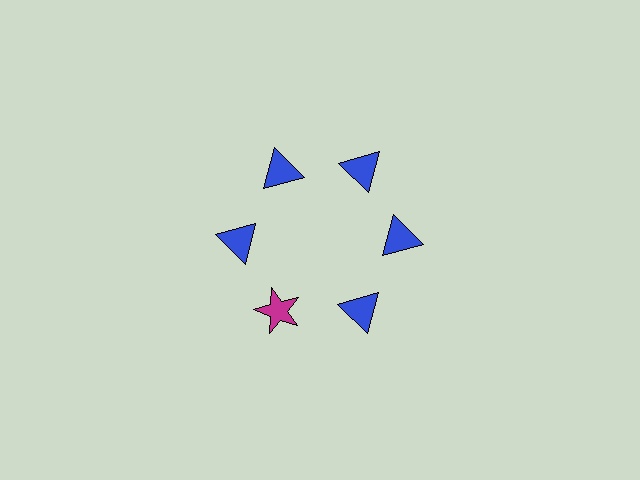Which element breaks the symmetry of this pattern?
The magenta star at roughly the 7 o'clock position breaks the symmetry. All other shapes are blue triangles.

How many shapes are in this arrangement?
There are 6 shapes arranged in a ring pattern.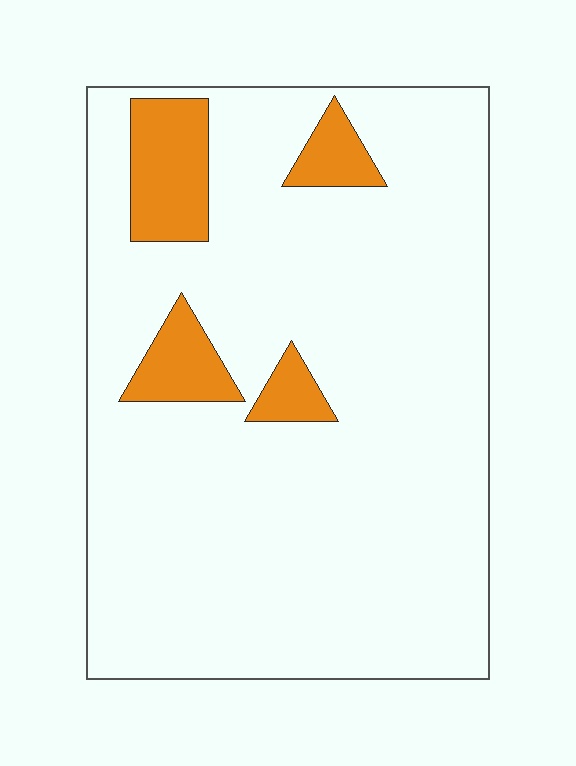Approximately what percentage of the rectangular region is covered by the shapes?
Approximately 10%.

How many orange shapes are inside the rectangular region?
4.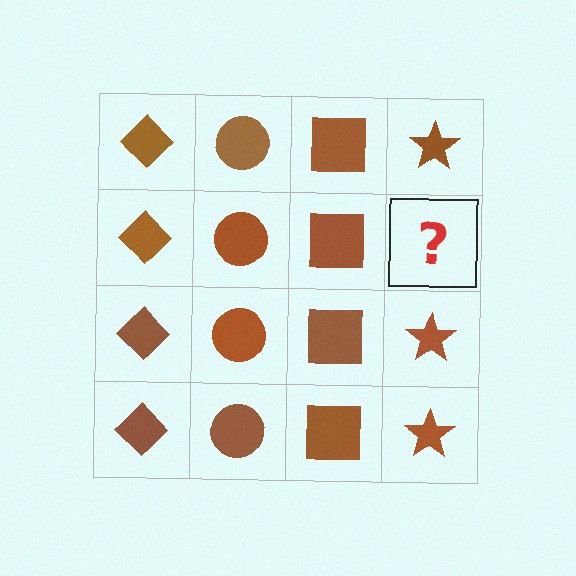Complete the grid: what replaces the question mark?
The question mark should be replaced with a brown star.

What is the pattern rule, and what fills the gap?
The rule is that each column has a consistent shape. The gap should be filled with a brown star.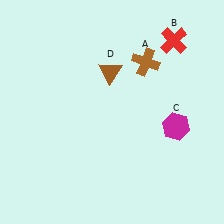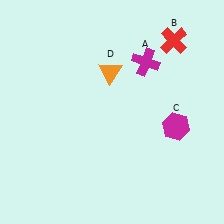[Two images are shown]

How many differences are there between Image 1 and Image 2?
There are 2 differences between the two images.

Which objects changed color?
A changed from brown to magenta. D changed from brown to orange.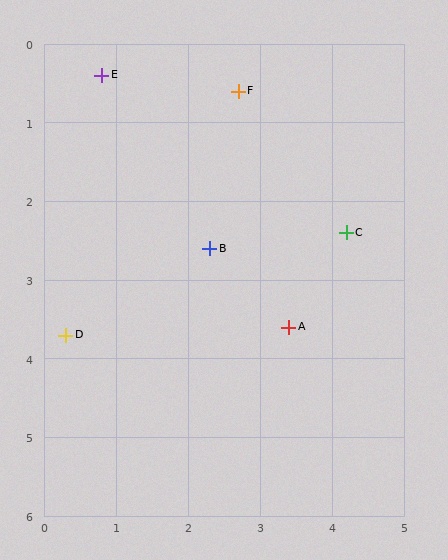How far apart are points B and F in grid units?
Points B and F are about 2.0 grid units apart.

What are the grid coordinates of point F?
Point F is at approximately (2.7, 0.6).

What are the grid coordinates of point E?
Point E is at approximately (0.8, 0.4).